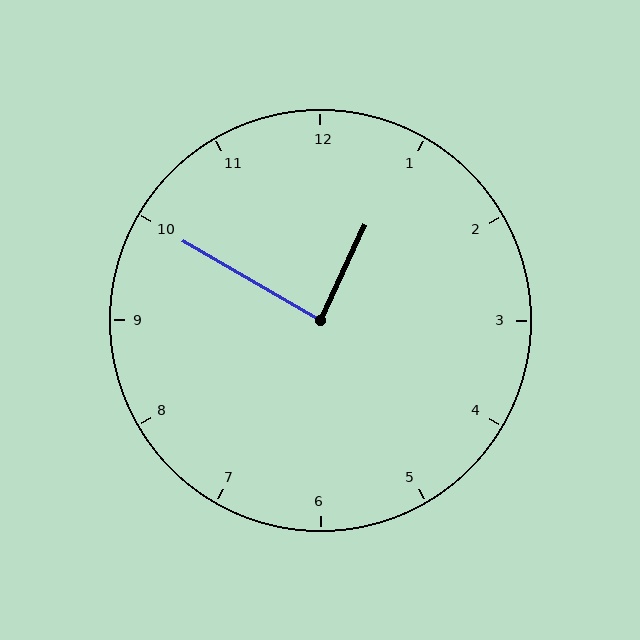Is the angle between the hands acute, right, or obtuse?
It is right.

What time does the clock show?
12:50.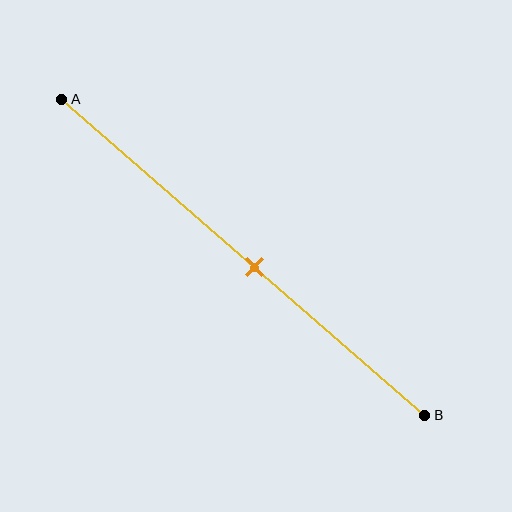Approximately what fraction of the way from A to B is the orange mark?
The orange mark is approximately 55% of the way from A to B.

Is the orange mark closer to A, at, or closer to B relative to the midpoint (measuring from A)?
The orange mark is closer to point B than the midpoint of segment AB.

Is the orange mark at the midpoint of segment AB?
No, the mark is at about 55% from A, not at the 50% midpoint.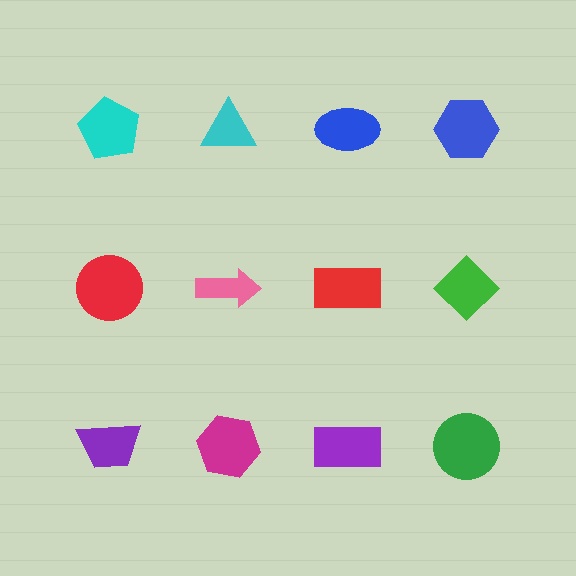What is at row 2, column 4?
A green diamond.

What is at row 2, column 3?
A red rectangle.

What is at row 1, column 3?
A blue ellipse.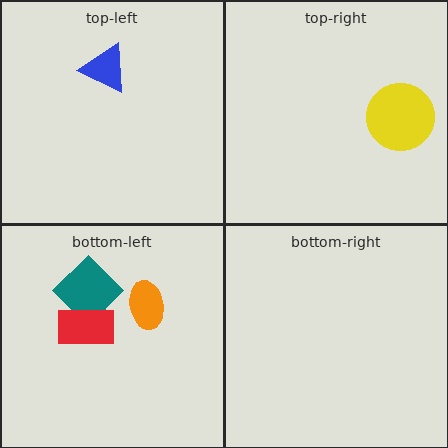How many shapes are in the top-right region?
1.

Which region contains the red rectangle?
The bottom-left region.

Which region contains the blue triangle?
The top-left region.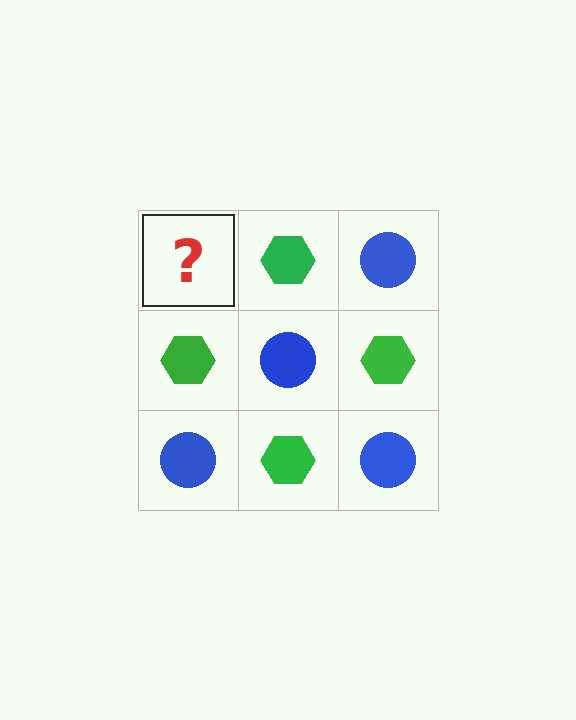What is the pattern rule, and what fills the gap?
The rule is that it alternates blue circle and green hexagon in a checkerboard pattern. The gap should be filled with a blue circle.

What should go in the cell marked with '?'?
The missing cell should contain a blue circle.